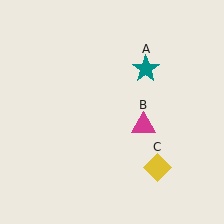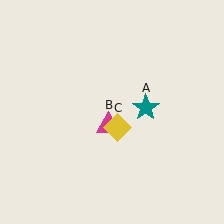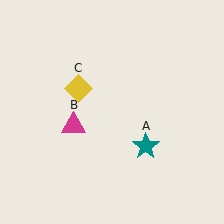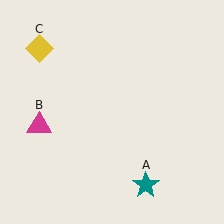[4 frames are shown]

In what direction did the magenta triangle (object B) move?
The magenta triangle (object B) moved left.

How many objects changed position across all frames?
3 objects changed position: teal star (object A), magenta triangle (object B), yellow diamond (object C).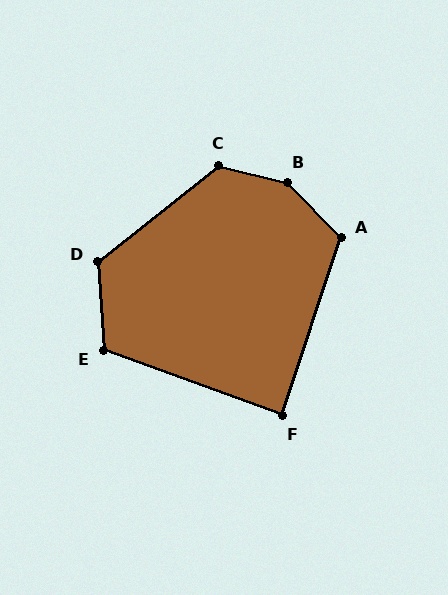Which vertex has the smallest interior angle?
F, at approximately 88 degrees.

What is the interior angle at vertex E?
Approximately 114 degrees (obtuse).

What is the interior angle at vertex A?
Approximately 118 degrees (obtuse).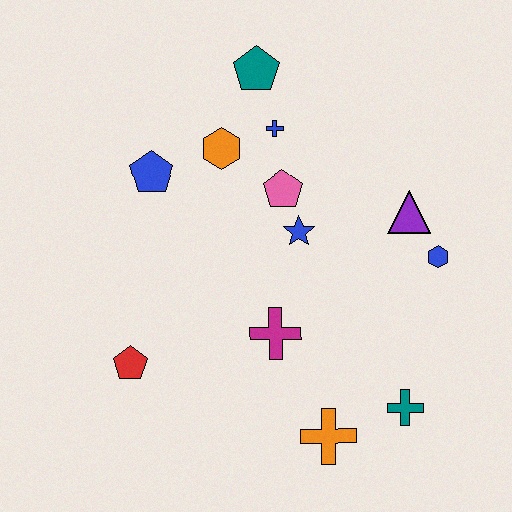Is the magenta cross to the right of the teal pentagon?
Yes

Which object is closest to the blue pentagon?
The orange hexagon is closest to the blue pentagon.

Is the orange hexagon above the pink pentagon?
Yes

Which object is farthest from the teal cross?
The teal pentagon is farthest from the teal cross.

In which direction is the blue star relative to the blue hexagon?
The blue star is to the left of the blue hexagon.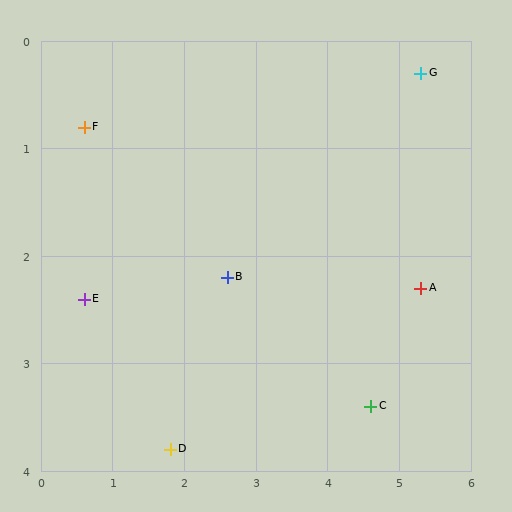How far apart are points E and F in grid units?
Points E and F are about 1.6 grid units apart.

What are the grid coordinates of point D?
Point D is at approximately (1.8, 3.8).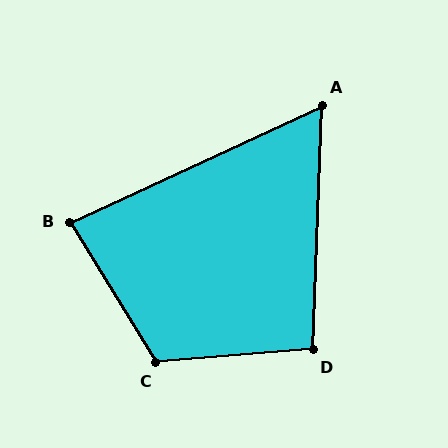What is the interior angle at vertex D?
Approximately 97 degrees (obtuse).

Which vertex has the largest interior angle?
C, at approximately 117 degrees.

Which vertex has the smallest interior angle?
A, at approximately 63 degrees.